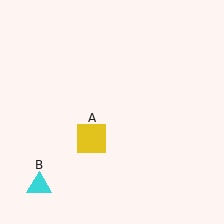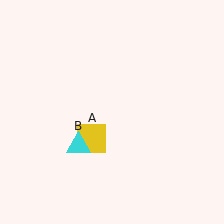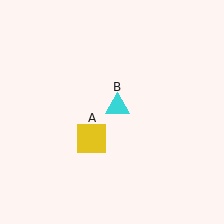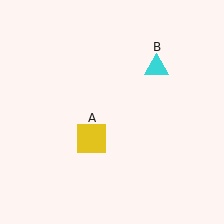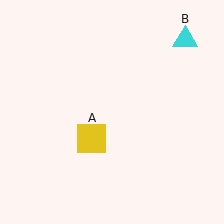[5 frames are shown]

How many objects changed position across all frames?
1 object changed position: cyan triangle (object B).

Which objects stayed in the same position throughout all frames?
Yellow square (object A) remained stationary.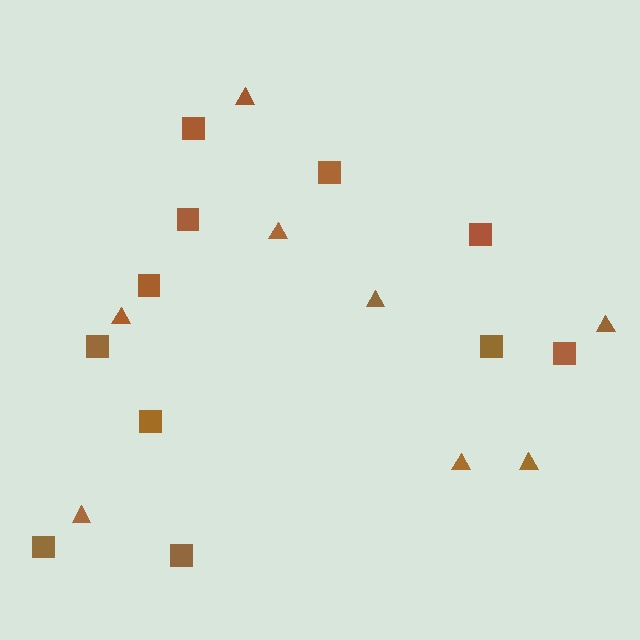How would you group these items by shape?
There are 2 groups: one group of squares (11) and one group of triangles (8).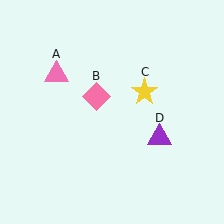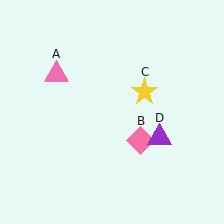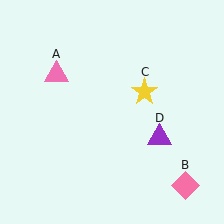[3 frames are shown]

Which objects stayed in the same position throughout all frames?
Pink triangle (object A) and yellow star (object C) and purple triangle (object D) remained stationary.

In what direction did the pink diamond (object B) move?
The pink diamond (object B) moved down and to the right.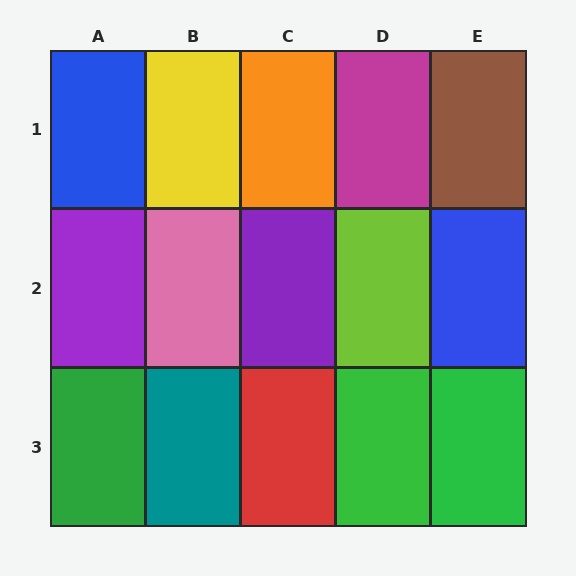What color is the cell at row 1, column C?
Orange.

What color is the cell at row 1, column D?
Magenta.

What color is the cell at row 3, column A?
Green.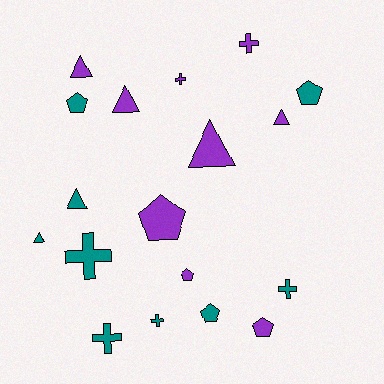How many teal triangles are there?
There are 2 teal triangles.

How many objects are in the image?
There are 18 objects.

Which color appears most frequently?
Purple, with 9 objects.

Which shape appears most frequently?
Triangle, with 6 objects.